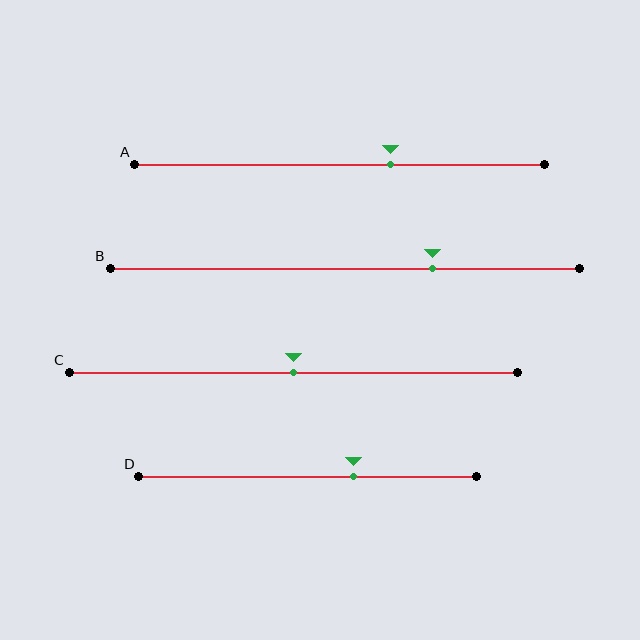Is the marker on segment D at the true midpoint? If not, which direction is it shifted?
No, the marker on segment D is shifted to the right by about 14% of the segment length.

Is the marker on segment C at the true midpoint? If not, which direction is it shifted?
Yes, the marker on segment C is at the true midpoint.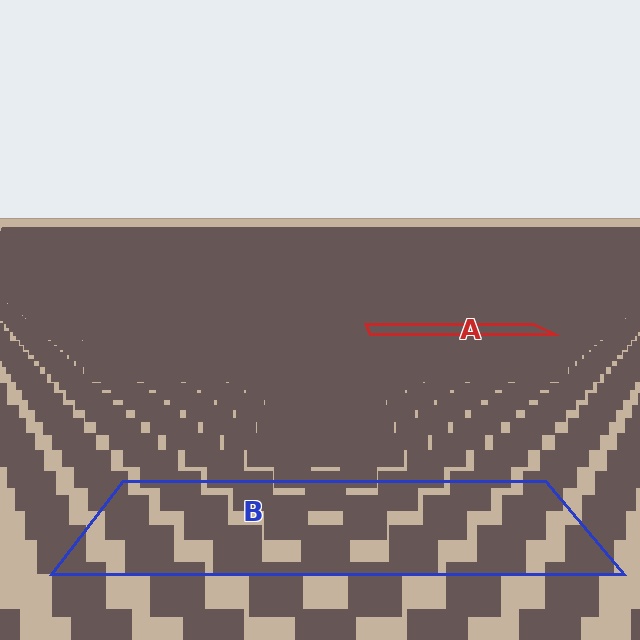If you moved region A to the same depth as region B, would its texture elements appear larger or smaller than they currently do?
They would appear larger. At a closer depth, the same texture elements are projected at a bigger on-screen size.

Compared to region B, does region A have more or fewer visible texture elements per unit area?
Region A has more texture elements per unit area — they are packed more densely because it is farther away.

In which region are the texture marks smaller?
The texture marks are smaller in region A, because it is farther away.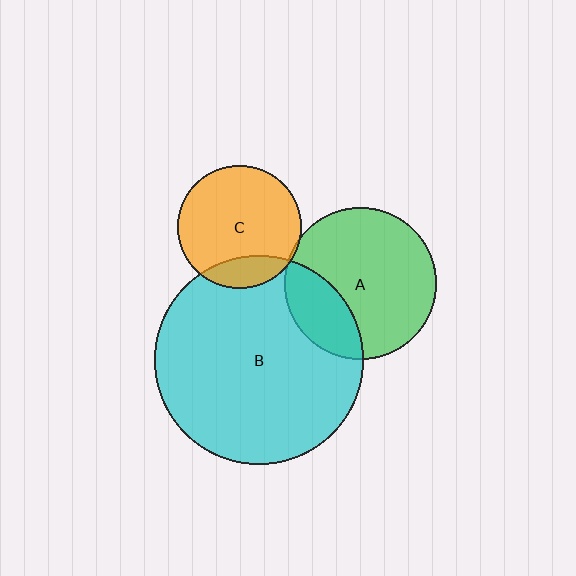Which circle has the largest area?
Circle B (cyan).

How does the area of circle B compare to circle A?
Approximately 1.9 times.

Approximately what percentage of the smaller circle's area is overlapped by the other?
Approximately 5%.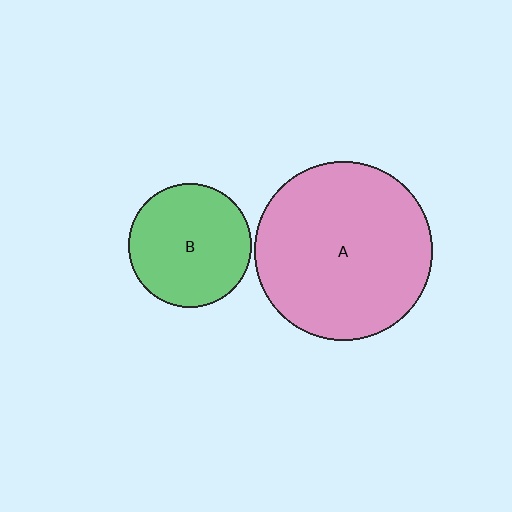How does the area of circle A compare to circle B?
Approximately 2.1 times.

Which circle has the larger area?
Circle A (pink).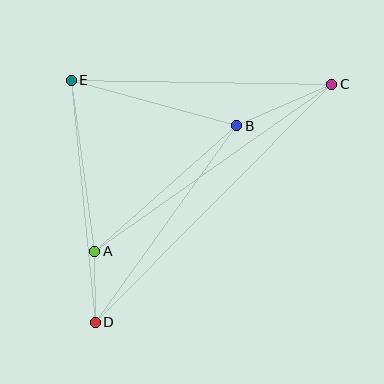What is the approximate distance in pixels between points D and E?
The distance between D and E is approximately 244 pixels.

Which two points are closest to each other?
Points A and D are closest to each other.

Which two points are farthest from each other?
Points C and D are farthest from each other.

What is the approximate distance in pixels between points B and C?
The distance between B and C is approximately 104 pixels.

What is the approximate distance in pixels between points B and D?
The distance between B and D is approximately 242 pixels.